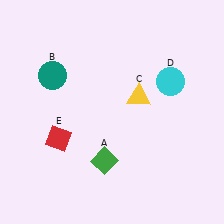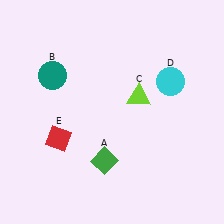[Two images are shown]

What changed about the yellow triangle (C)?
In Image 1, C is yellow. In Image 2, it changed to lime.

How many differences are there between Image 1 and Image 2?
There is 1 difference between the two images.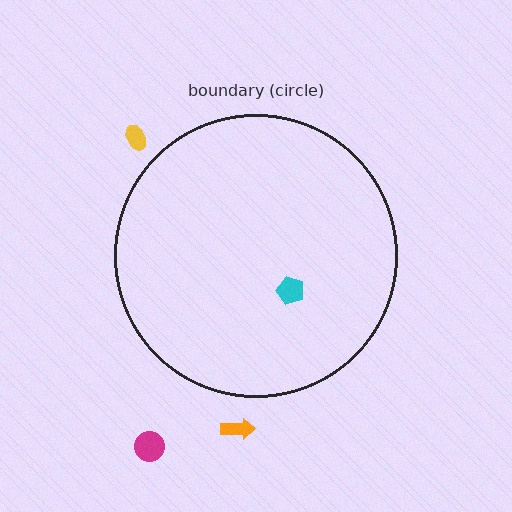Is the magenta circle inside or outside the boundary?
Outside.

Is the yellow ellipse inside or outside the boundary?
Outside.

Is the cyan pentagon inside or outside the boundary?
Inside.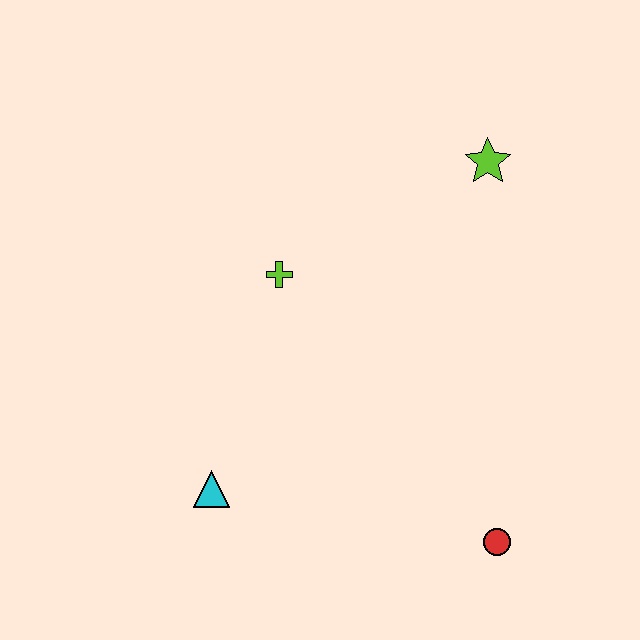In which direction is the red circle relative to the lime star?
The red circle is below the lime star.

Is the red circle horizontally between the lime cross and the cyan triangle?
No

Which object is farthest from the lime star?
The cyan triangle is farthest from the lime star.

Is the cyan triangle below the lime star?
Yes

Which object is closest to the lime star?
The lime cross is closest to the lime star.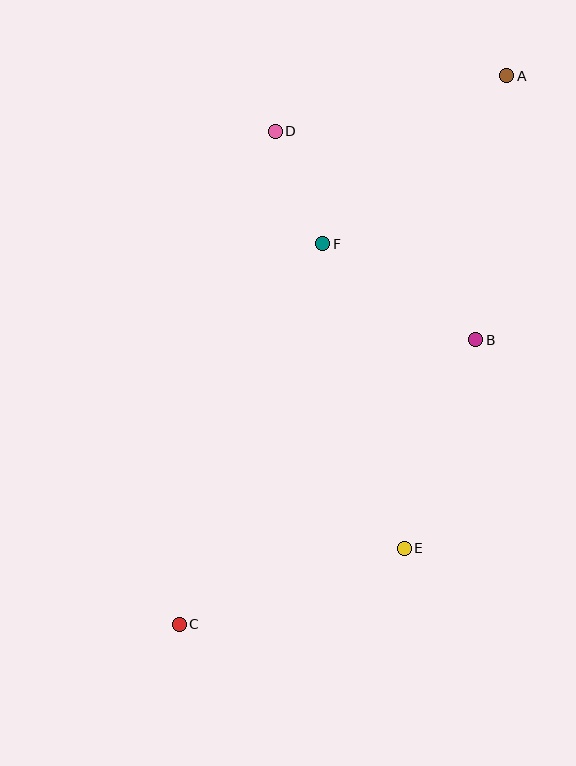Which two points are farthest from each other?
Points A and C are farthest from each other.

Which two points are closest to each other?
Points D and F are closest to each other.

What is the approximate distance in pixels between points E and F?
The distance between E and F is approximately 315 pixels.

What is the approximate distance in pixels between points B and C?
The distance between B and C is approximately 411 pixels.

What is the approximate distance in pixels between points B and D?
The distance between B and D is approximately 290 pixels.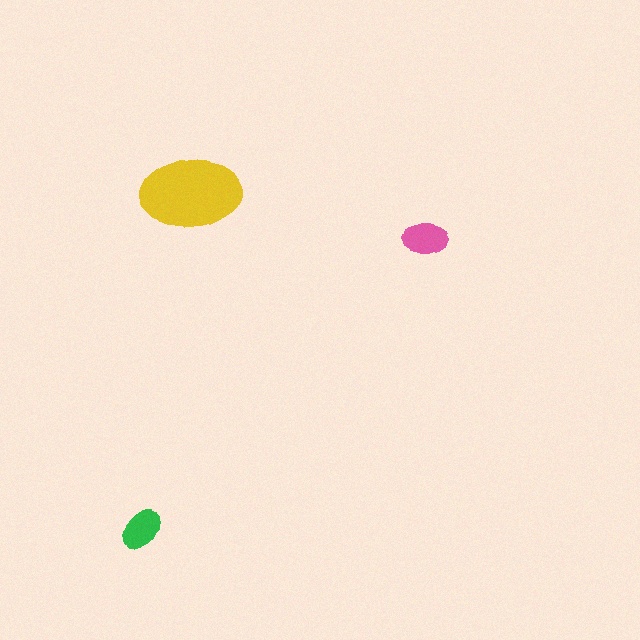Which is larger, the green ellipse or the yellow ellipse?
The yellow one.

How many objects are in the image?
There are 3 objects in the image.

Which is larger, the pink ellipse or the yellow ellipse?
The yellow one.